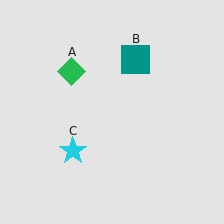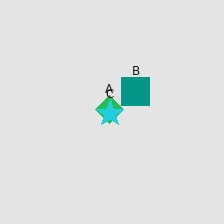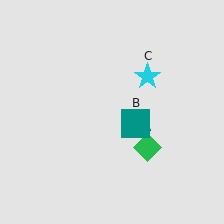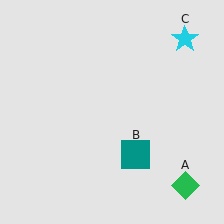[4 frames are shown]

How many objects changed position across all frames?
3 objects changed position: green diamond (object A), teal square (object B), cyan star (object C).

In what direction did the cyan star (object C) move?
The cyan star (object C) moved up and to the right.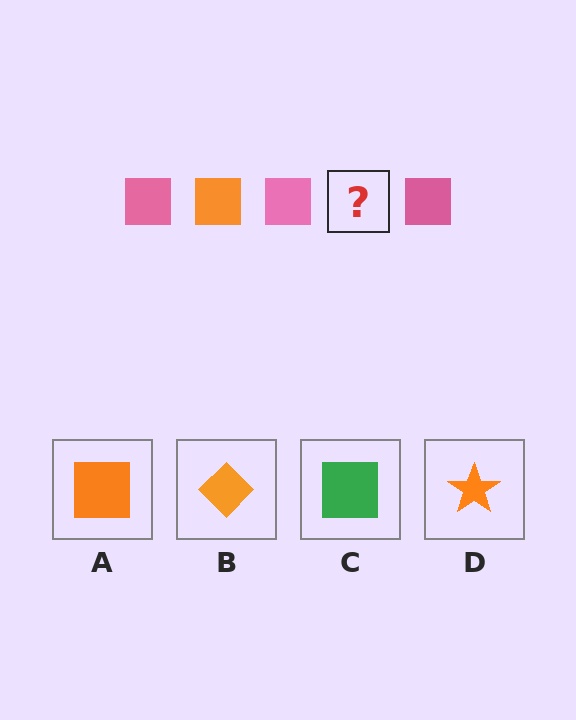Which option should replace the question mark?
Option A.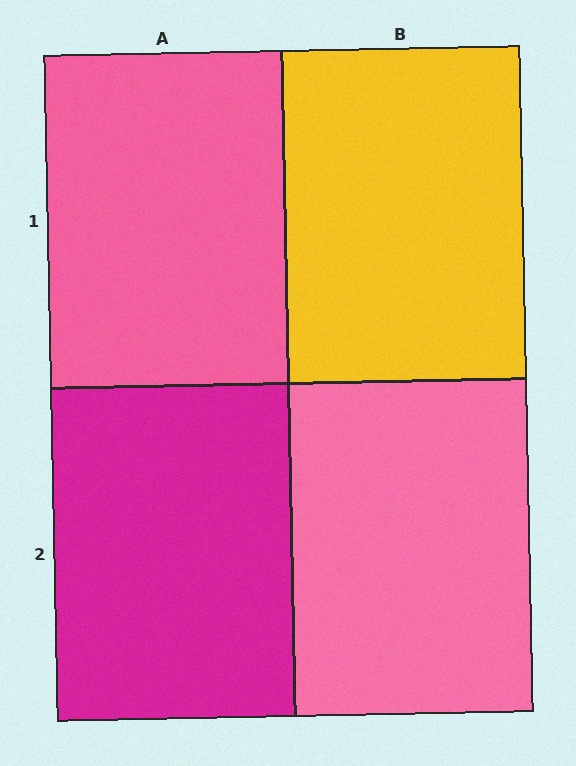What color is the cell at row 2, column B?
Pink.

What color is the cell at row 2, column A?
Magenta.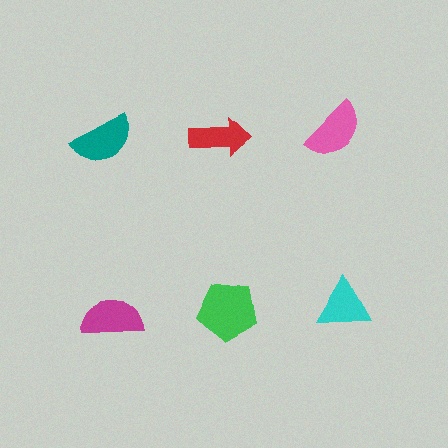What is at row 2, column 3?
A cyan triangle.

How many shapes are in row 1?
3 shapes.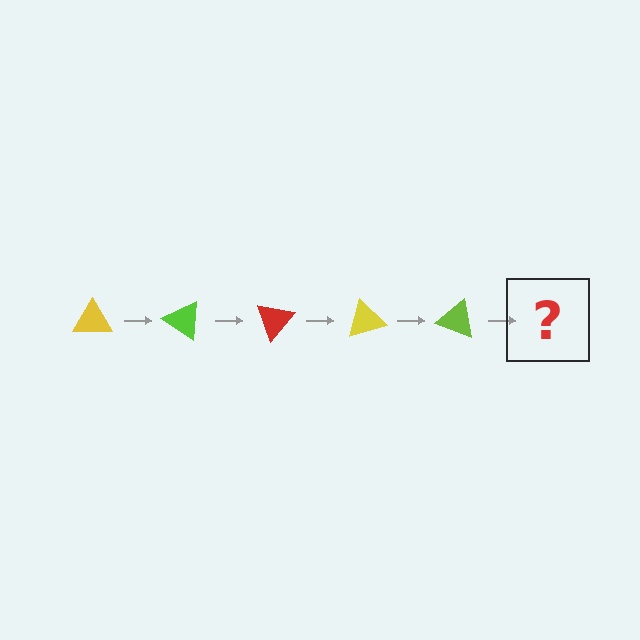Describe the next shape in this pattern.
It should be a red triangle, rotated 175 degrees from the start.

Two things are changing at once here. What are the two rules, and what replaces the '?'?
The two rules are that it rotates 35 degrees each step and the color cycles through yellow, lime, and red. The '?' should be a red triangle, rotated 175 degrees from the start.